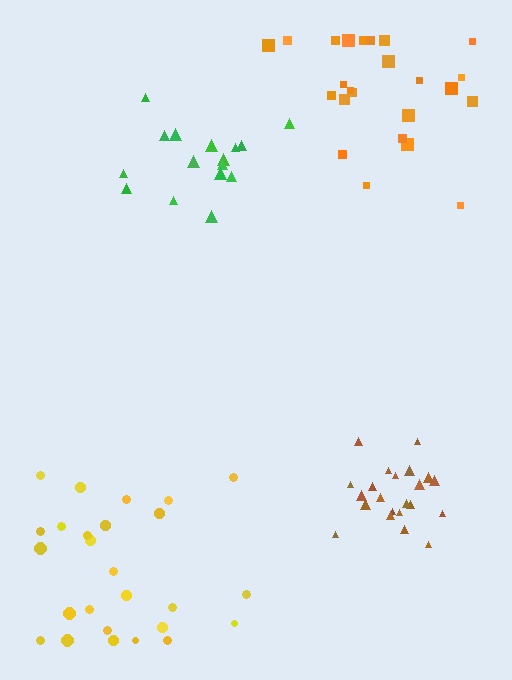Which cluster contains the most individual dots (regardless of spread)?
Yellow (27).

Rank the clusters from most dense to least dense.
brown, green, yellow, orange.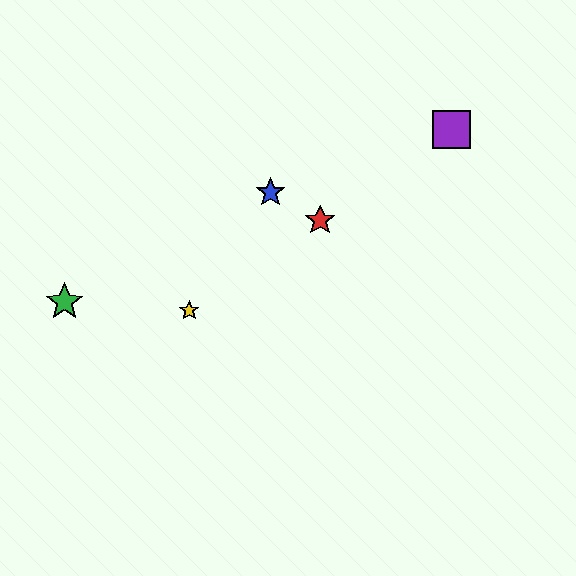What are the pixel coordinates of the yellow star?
The yellow star is at (189, 310).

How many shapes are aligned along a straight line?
3 shapes (the red star, the yellow star, the purple square) are aligned along a straight line.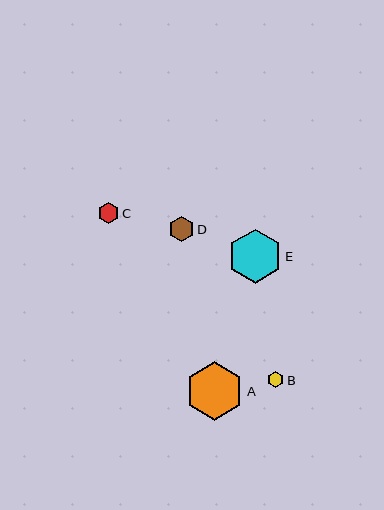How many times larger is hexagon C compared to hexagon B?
Hexagon C is approximately 1.3 times the size of hexagon B.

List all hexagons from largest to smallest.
From largest to smallest: A, E, D, C, B.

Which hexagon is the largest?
Hexagon A is the largest with a size of approximately 58 pixels.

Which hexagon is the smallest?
Hexagon B is the smallest with a size of approximately 16 pixels.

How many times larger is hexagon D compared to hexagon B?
Hexagon D is approximately 1.6 times the size of hexagon B.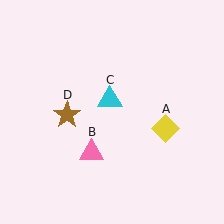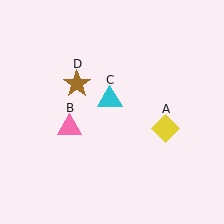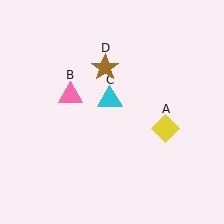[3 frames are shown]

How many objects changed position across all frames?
2 objects changed position: pink triangle (object B), brown star (object D).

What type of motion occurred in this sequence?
The pink triangle (object B), brown star (object D) rotated clockwise around the center of the scene.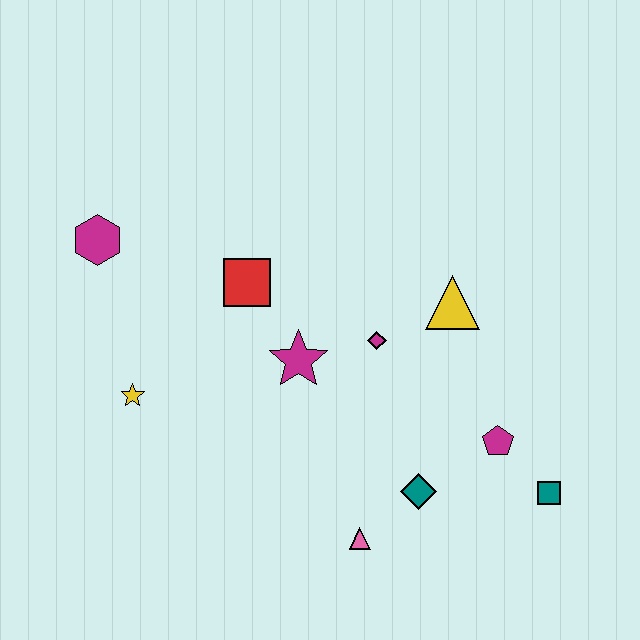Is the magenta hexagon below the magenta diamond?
No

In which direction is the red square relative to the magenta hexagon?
The red square is to the right of the magenta hexagon.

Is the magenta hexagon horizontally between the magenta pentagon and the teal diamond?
No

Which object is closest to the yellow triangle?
The magenta diamond is closest to the yellow triangle.